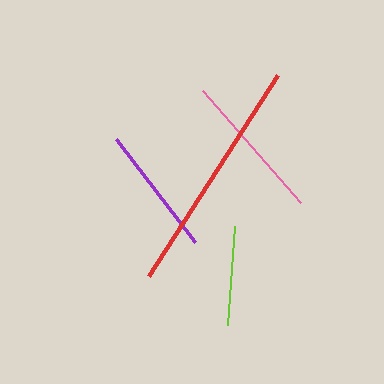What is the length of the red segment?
The red segment is approximately 239 pixels long.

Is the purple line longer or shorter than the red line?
The red line is longer than the purple line.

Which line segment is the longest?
The red line is the longest at approximately 239 pixels.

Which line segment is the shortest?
The lime line is the shortest at approximately 99 pixels.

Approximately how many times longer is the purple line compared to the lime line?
The purple line is approximately 1.3 times the length of the lime line.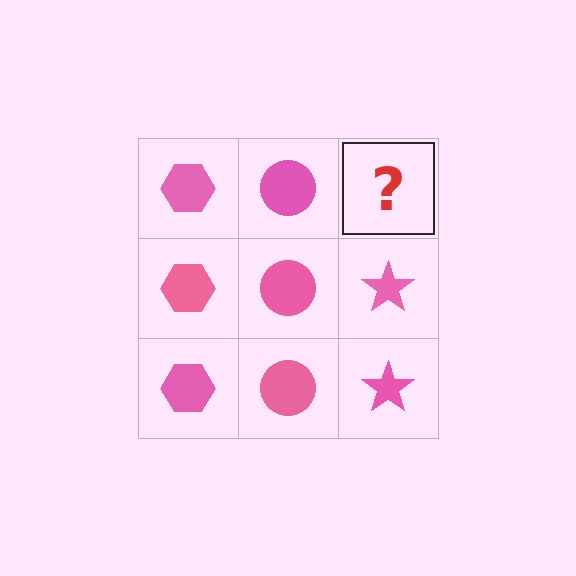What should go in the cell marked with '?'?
The missing cell should contain a pink star.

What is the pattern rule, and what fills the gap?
The rule is that each column has a consistent shape. The gap should be filled with a pink star.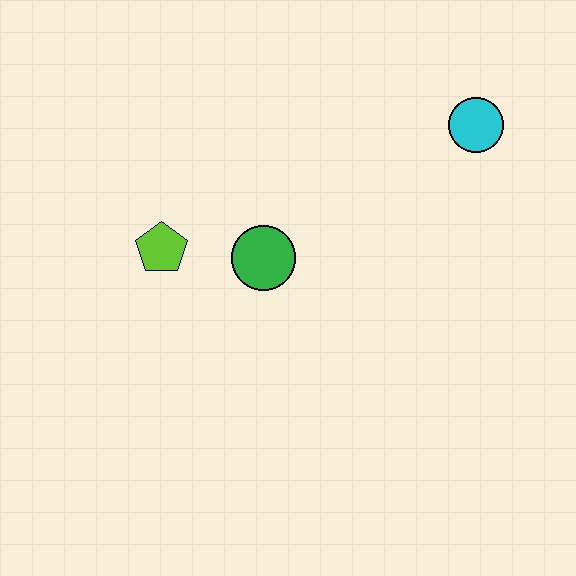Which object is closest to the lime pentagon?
The green circle is closest to the lime pentagon.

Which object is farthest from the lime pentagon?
The cyan circle is farthest from the lime pentagon.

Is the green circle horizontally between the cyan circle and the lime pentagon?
Yes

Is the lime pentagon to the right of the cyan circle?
No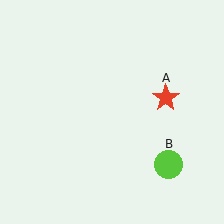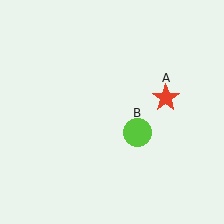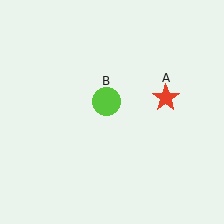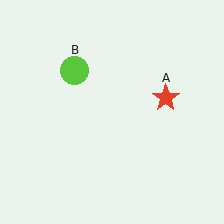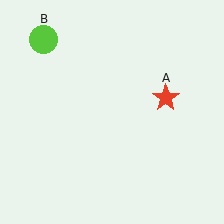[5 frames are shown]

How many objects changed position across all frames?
1 object changed position: lime circle (object B).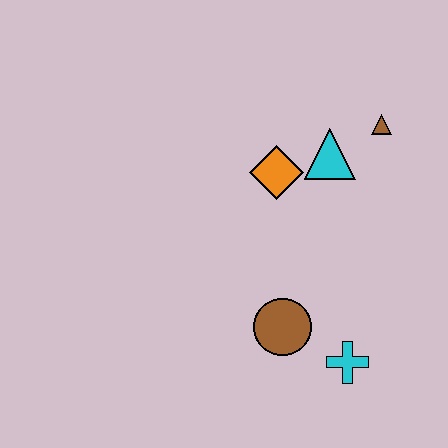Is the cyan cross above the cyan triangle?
No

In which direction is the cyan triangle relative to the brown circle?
The cyan triangle is above the brown circle.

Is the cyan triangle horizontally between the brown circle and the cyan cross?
Yes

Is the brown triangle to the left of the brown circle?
No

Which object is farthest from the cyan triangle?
The cyan cross is farthest from the cyan triangle.